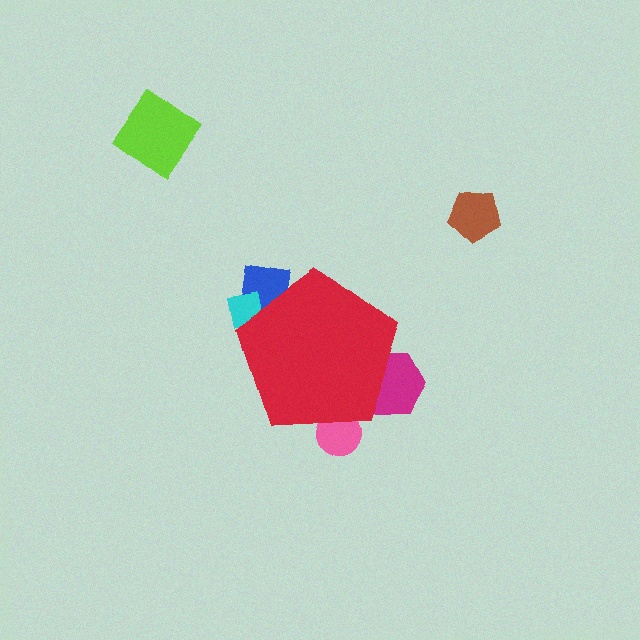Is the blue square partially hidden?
Yes, the blue square is partially hidden behind the red pentagon.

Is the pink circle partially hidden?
Yes, the pink circle is partially hidden behind the red pentagon.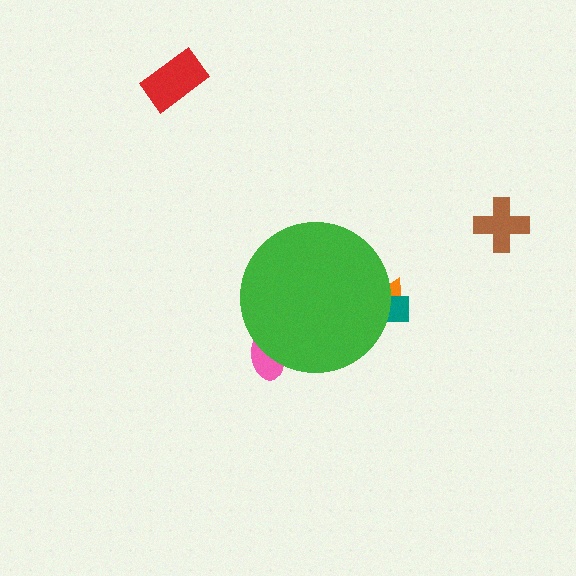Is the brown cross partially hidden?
No, the brown cross is fully visible.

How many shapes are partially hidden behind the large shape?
3 shapes are partially hidden.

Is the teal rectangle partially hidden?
Yes, the teal rectangle is partially hidden behind the green circle.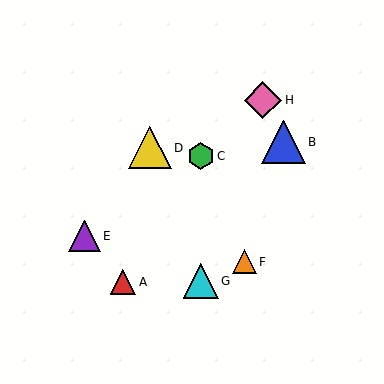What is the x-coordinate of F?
Object F is at x≈244.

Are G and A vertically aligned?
No, G is at x≈201 and A is at x≈123.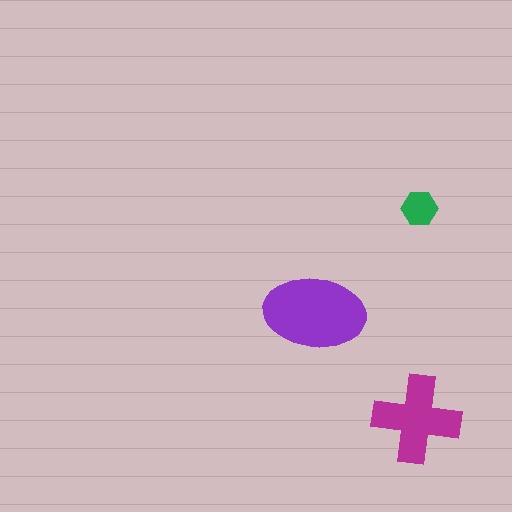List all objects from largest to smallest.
The purple ellipse, the magenta cross, the green hexagon.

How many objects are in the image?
There are 3 objects in the image.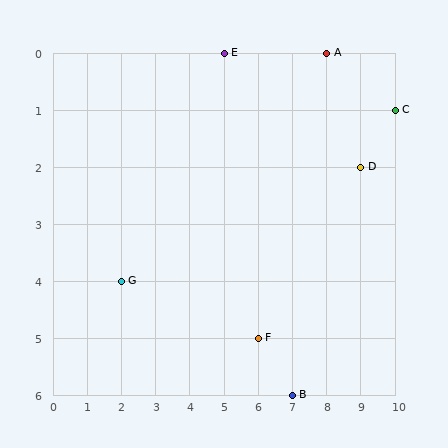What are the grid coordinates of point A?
Point A is at grid coordinates (8, 0).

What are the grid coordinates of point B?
Point B is at grid coordinates (7, 6).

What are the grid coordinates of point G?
Point G is at grid coordinates (2, 4).